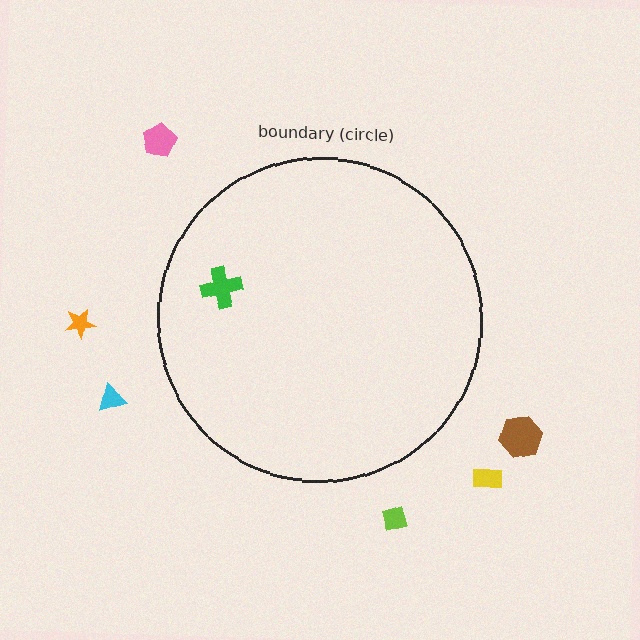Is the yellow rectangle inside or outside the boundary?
Outside.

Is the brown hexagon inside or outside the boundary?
Outside.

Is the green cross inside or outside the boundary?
Inside.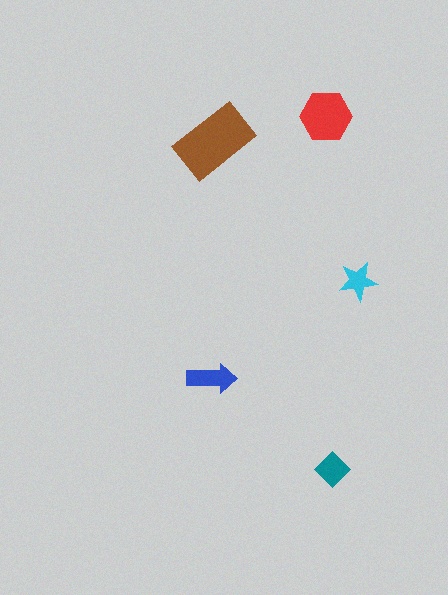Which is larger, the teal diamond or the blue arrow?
The blue arrow.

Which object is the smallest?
The cyan star.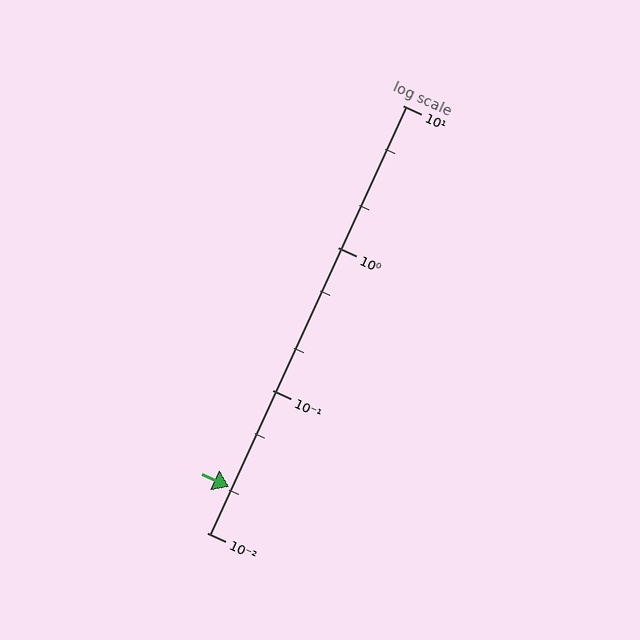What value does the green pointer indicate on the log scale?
The pointer indicates approximately 0.021.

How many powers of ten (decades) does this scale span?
The scale spans 3 decades, from 0.01 to 10.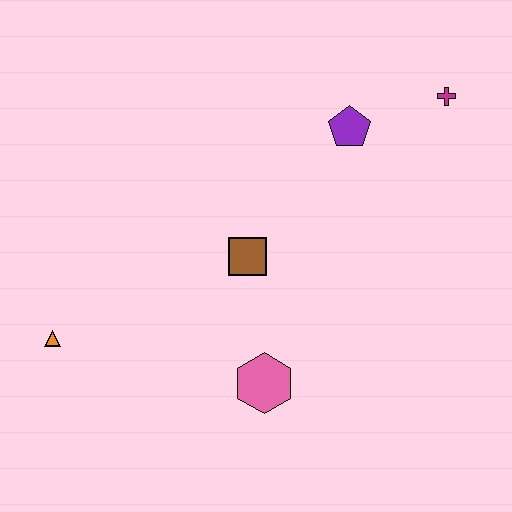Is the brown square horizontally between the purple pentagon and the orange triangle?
Yes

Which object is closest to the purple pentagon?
The magenta cross is closest to the purple pentagon.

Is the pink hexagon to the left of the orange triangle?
No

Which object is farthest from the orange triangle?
The magenta cross is farthest from the orange triangle.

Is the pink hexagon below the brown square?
Yes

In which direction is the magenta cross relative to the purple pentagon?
The magenta cross is to the right of the purple pentagon.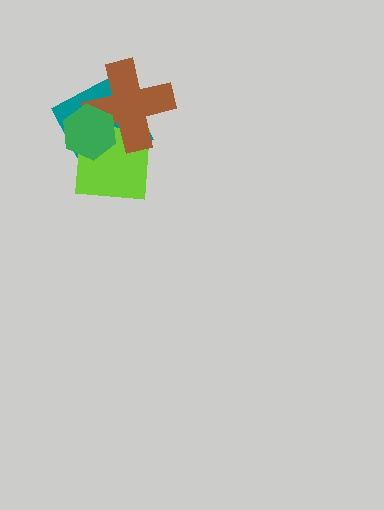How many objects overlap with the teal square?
3 objects overlap with the teal square.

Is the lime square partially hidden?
Yes, it is partially covered by another shape.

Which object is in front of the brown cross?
The green hexagon is in front of the brown cross.